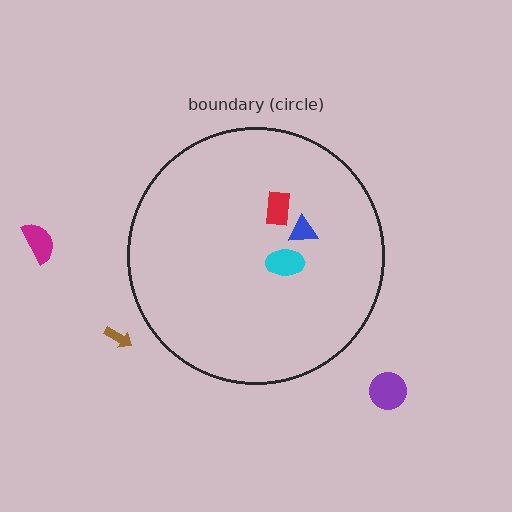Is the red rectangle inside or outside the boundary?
Inside.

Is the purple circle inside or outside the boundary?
Outside.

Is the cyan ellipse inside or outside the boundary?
Inside.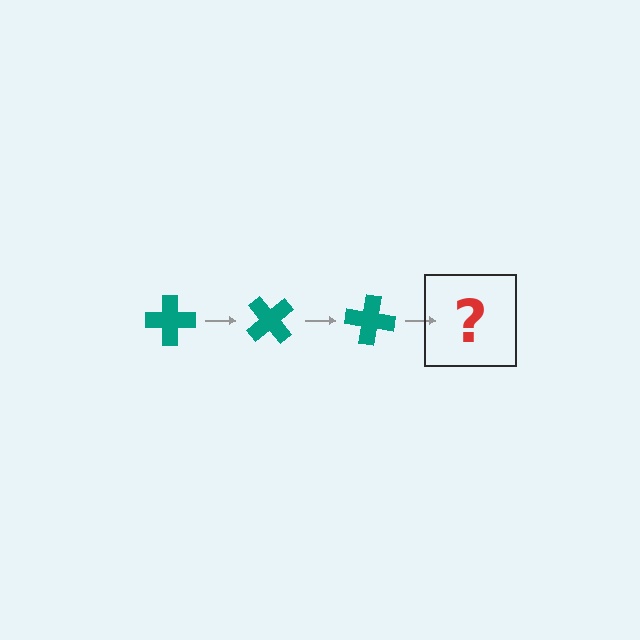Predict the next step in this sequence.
The next step is a teal cross rotated 150 degrees.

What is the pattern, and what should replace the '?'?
The pattern is that the cross rotates 50 degrees each step. The '?' should be a teal cross rotated 150 degrees.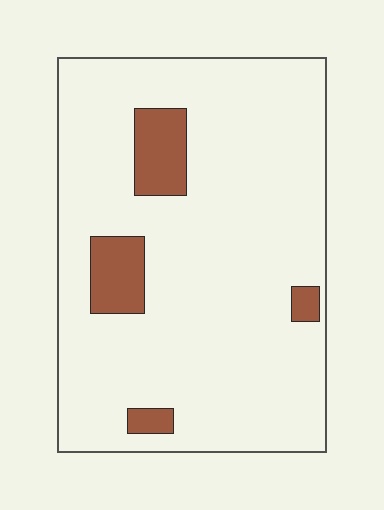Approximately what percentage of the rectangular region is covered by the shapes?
Approximately 10%.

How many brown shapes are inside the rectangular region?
4.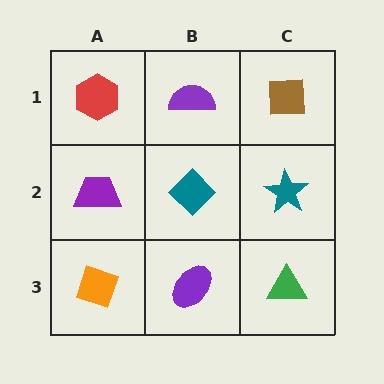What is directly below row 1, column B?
A teal diamond.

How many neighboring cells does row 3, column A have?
2.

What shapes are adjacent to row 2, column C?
A brown square (row 1, column C), a green triangle (row 3, column C), a teal diamond (row 2, column B).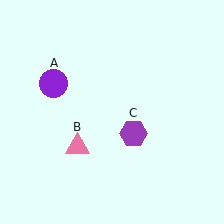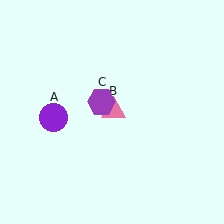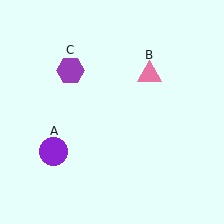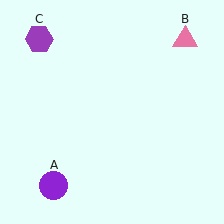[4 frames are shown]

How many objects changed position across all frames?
3 objects changed position: purple circle (object A), pink triangle (object B), purple hexagon (object C).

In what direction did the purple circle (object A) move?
The purple circle (object A) moved down.